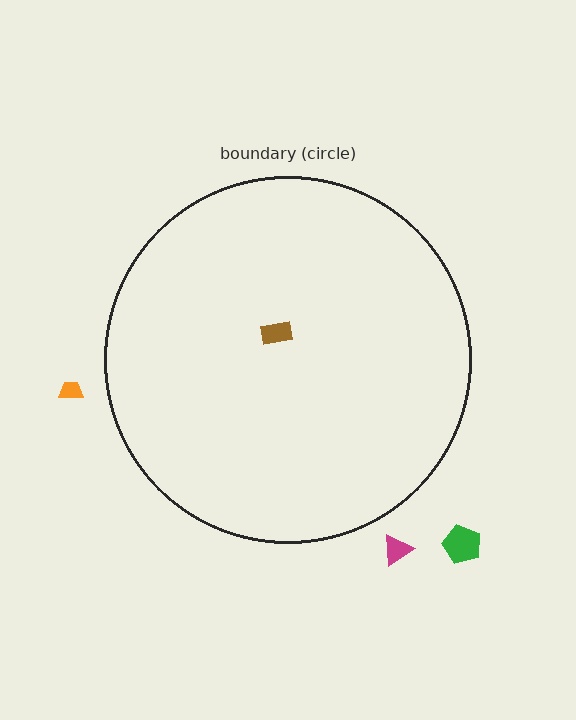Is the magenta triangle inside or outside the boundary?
Outside.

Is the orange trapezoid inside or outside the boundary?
Outside.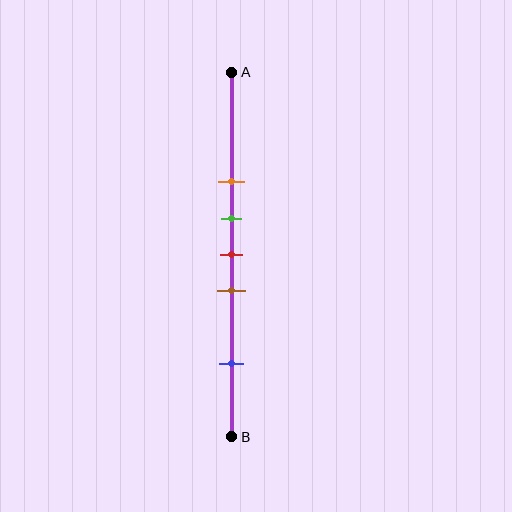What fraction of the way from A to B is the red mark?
The red mark is approximately 50% (0.5) of the way from A to B.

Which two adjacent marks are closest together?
The green and red marks are the closest adjacent pair.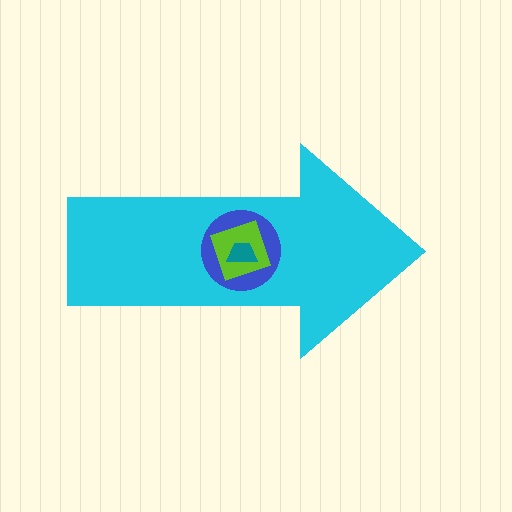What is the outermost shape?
The cyan arrow.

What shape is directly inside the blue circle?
The lime square.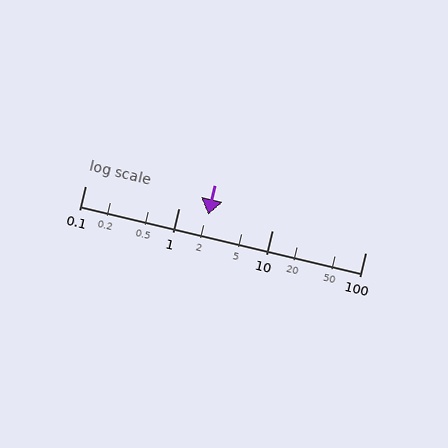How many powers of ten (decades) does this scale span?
The scale spans 3 decades, from 0.1 to 100.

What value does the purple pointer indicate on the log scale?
The pointer indicates approximately 2.1.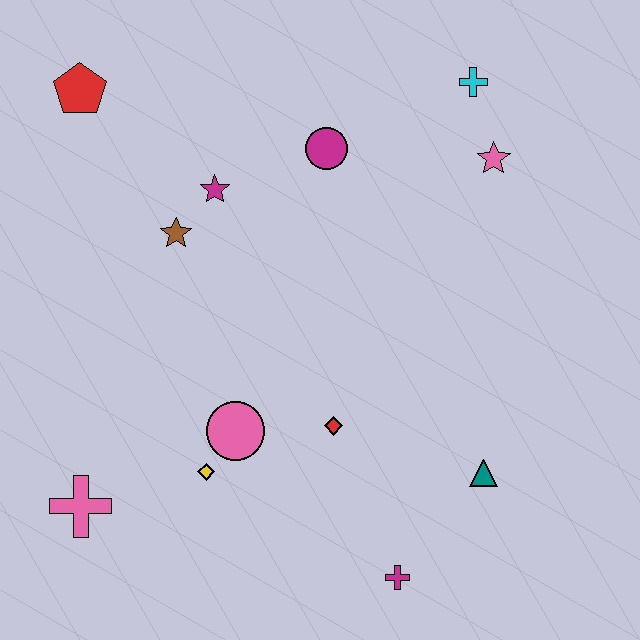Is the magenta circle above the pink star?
Yes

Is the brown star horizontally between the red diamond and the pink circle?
No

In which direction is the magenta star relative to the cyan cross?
The magenta star is to the left of the cyan cross.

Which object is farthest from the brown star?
The magenta cross is farthest from the brown star.